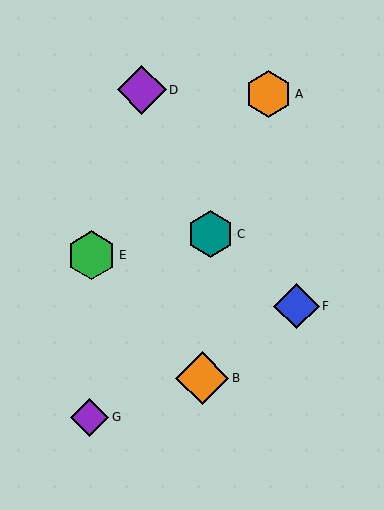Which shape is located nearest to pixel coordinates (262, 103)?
The orange hexagon (labeled A) at (268, 94) is nearest to that location.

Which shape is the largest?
The orange diamond (labeled B) is the largest.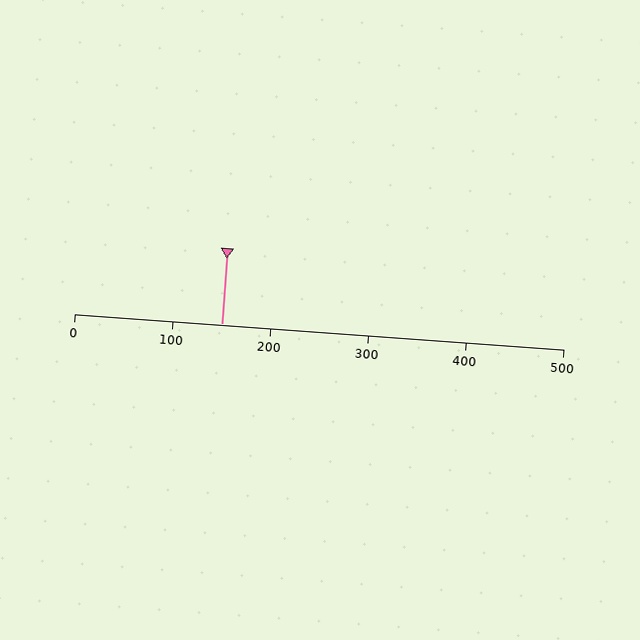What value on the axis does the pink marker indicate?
The marker indicates approximately 150.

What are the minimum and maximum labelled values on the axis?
The axis runs from 0 to 500.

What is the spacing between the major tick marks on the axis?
The major ticks are spaced 100 apart.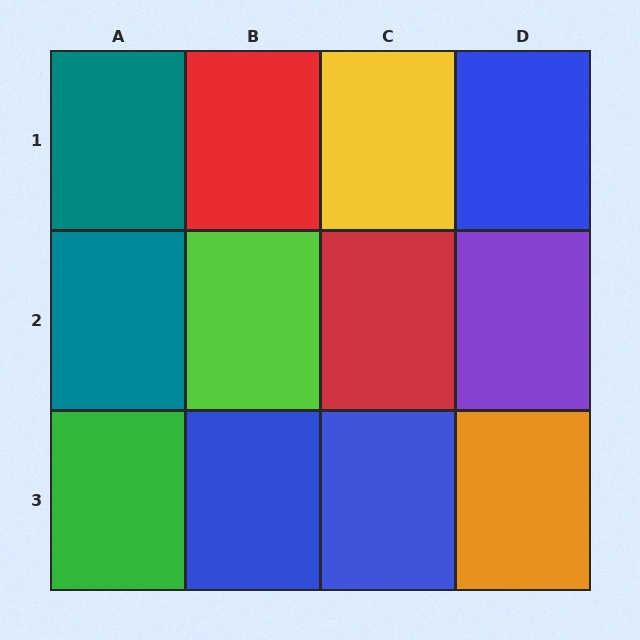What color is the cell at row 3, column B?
Blue.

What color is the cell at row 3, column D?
Orange.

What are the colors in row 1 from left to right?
Teal, red, yellow, blue.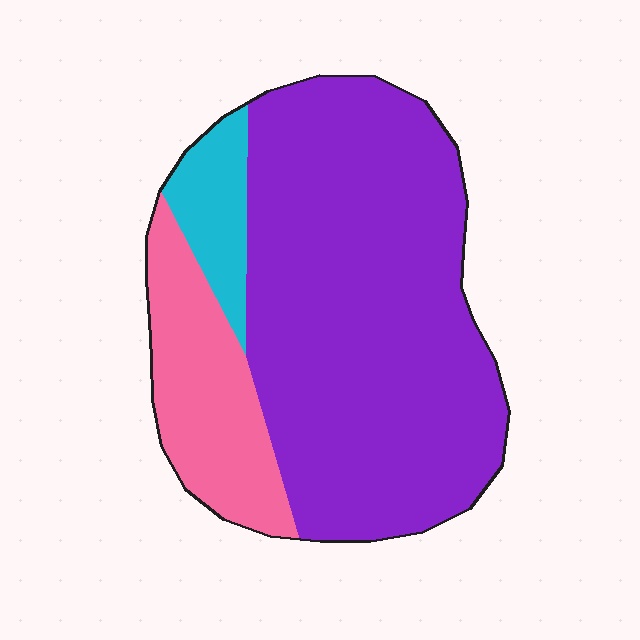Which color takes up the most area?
Purple, at roughly 70%.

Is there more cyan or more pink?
Pink.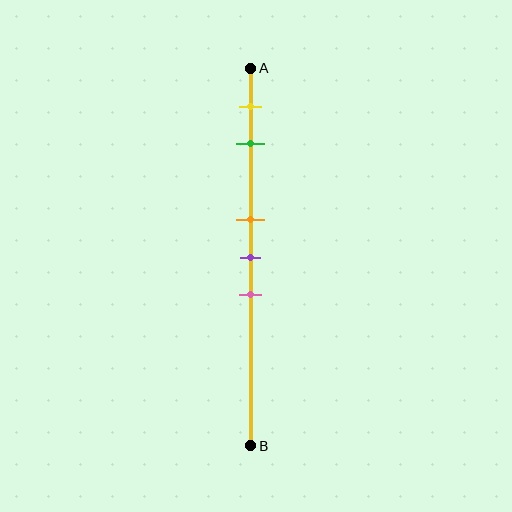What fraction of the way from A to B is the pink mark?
The pink mark is approximately 60% (0.6) of the way from A to B.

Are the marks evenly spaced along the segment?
No, the marks are not evenly spaced.